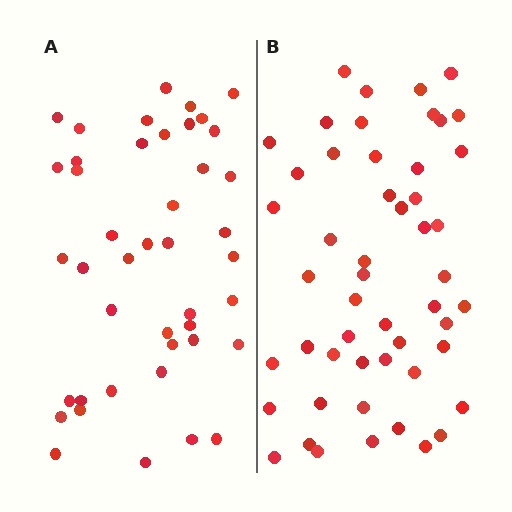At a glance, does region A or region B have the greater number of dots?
Region B (the right region) has more dots.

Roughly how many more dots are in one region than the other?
Region B has roughly 8 or so more dots than region A.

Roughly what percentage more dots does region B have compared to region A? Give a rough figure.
About 20% more.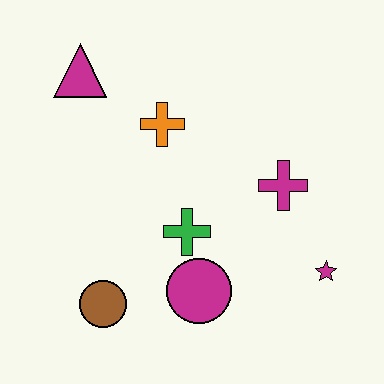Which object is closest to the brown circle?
The magenta circle is closest to the brown circle.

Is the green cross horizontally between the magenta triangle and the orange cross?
No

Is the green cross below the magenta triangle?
Yes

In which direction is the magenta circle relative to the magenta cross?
The magenta circle is below the magenta cross.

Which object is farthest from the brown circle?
The magenta triangle is farthest from the brown circle.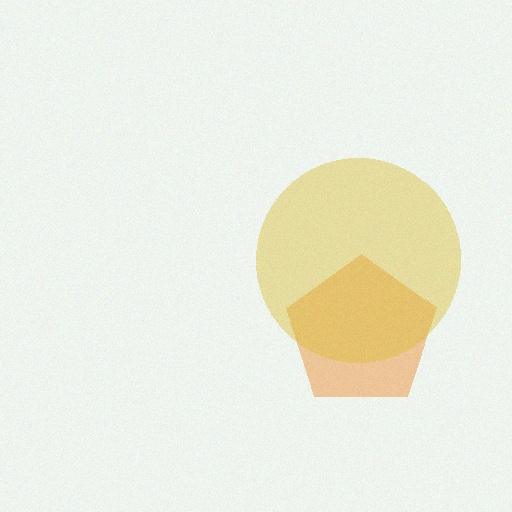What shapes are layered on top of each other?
The layered shapes are: an orange pentagon, a yellow circle.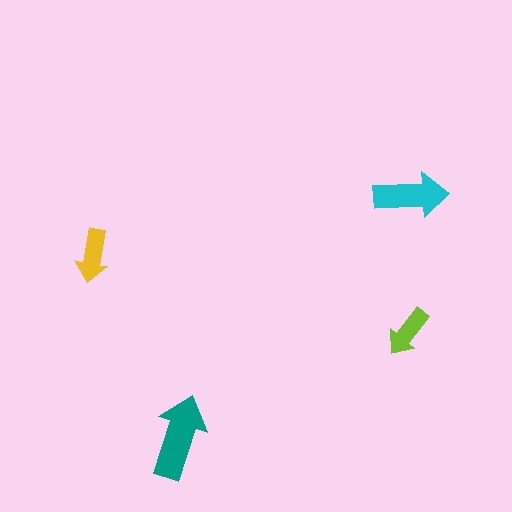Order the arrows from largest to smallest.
the teal one, the cyan one, the yellow one, the lime one.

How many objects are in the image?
There are 4 objects in the image.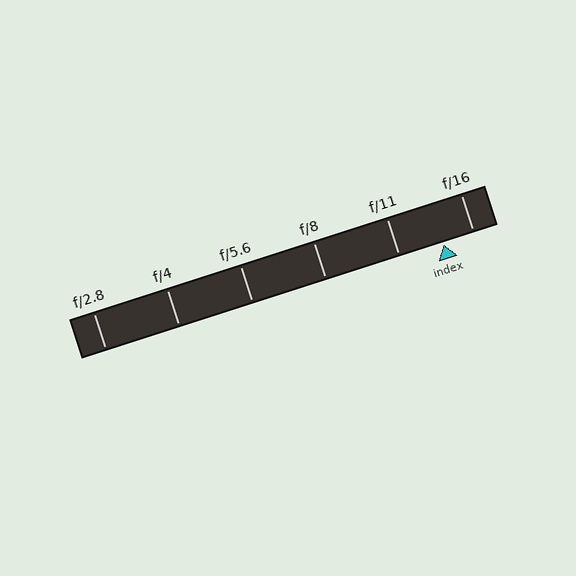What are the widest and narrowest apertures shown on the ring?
The widest aperture shown is f/2.8 and the narrowest is f/16.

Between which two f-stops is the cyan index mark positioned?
The index mark is between f/11 and f/16.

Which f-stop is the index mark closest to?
The index mark is closest to f/16.